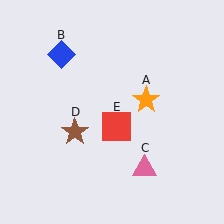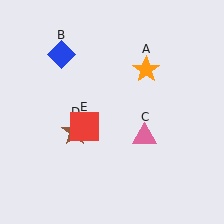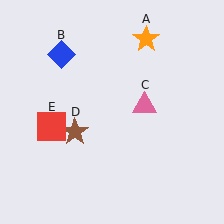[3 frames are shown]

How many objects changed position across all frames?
3 objects changed position: orange star (object A), pink triangle (object C), red square (object E).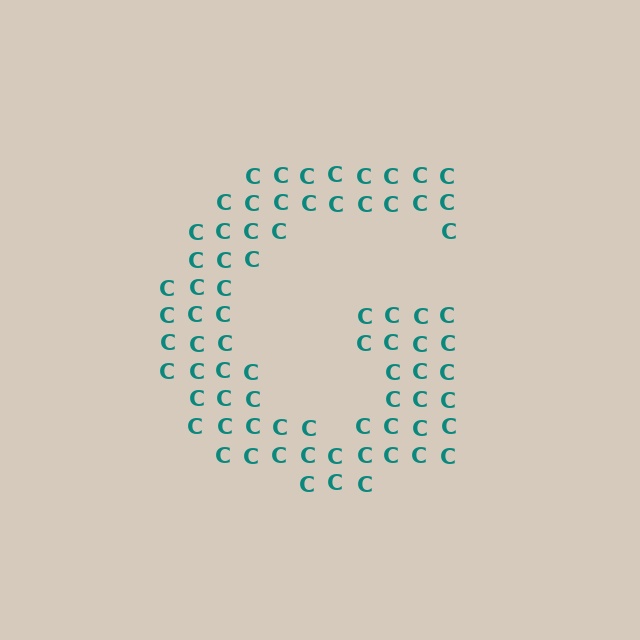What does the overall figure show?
The overall figure shows the letter G.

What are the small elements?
The small elements are letter C's.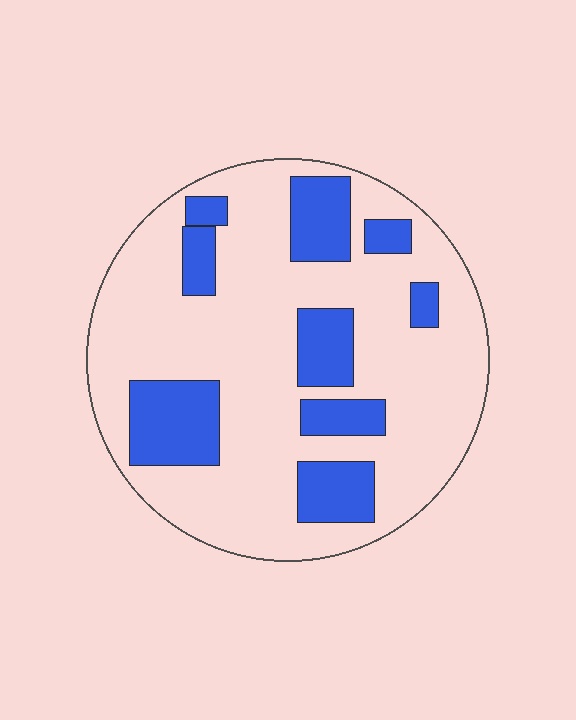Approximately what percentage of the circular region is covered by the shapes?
Approximately 25%.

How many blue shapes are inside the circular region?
9.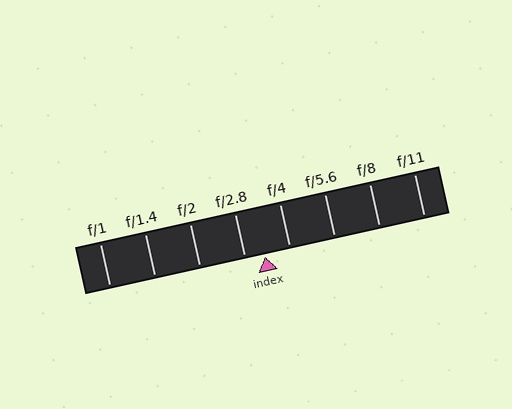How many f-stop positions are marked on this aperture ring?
There are 8 f-stop positions marked.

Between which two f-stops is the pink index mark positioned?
The index mark is between f/2.8 and f/4.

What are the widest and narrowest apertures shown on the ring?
The widest aperture shown is f/1 and the narrowest is f/11.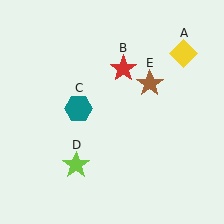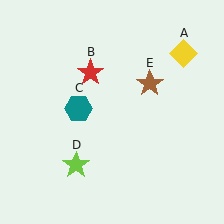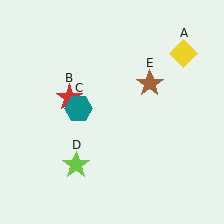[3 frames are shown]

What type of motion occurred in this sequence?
The red star (object B) rotated counterclockwise around the center of the scene.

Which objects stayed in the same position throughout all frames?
Yellow diamond (object A) and teal hexagon (object C) and lime star (object D) and brown star (object E) remained stationary.